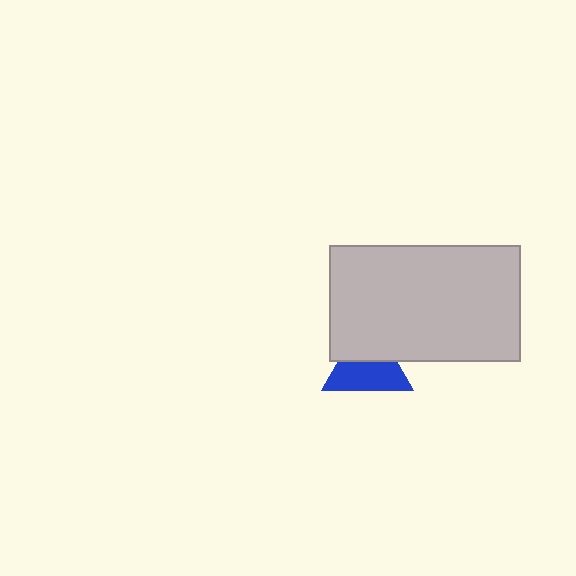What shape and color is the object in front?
The object in front is a light gray rectangle.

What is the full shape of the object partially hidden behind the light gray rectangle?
The partially hidden object is a blue triangle.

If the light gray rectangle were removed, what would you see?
You would see the complete blue triangle.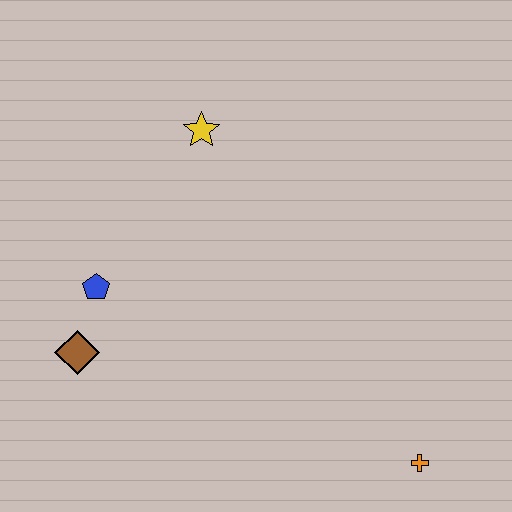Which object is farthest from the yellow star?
The orange cross is farthest from the yellow star.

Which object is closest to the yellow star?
The blue pentagon is closest to the yellow star.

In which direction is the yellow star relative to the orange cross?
The yellow star is above the orange cross.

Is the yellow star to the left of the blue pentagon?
No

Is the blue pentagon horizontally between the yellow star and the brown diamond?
Yes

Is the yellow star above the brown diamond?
Yes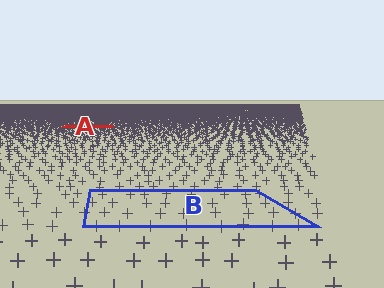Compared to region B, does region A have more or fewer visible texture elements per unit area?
Region A has more texture elements per unit area — they are packed more densely because it is farther away.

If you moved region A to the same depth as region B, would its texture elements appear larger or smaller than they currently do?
They would appear larger. At a closer depth, the same texture elements are projected at a bigger on-screen size.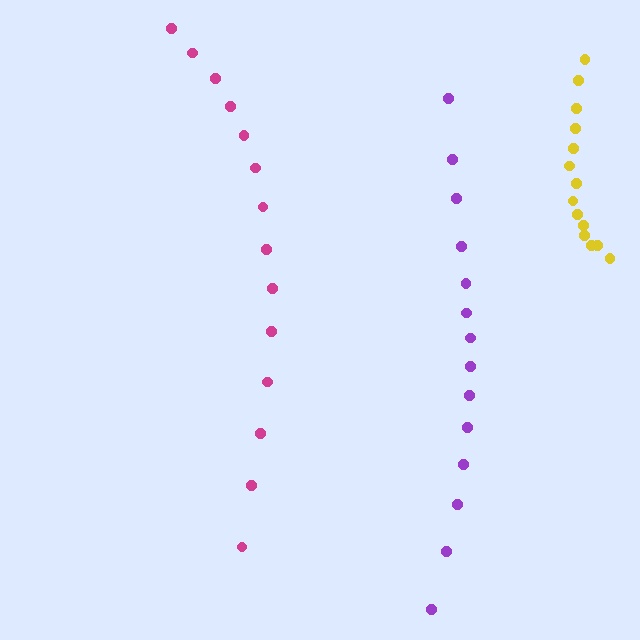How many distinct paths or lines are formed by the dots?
There are 3 distinct paths.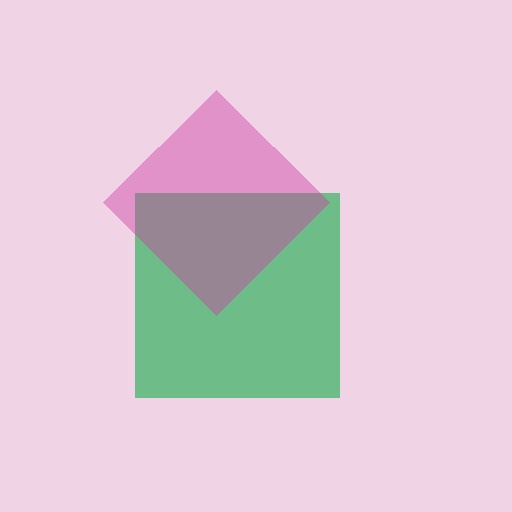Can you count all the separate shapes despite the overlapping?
Yes, there are 2 separate shapes.